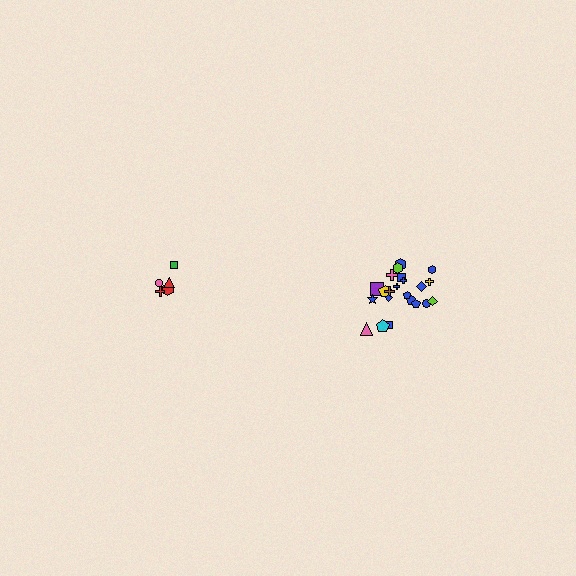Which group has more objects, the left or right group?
The right group.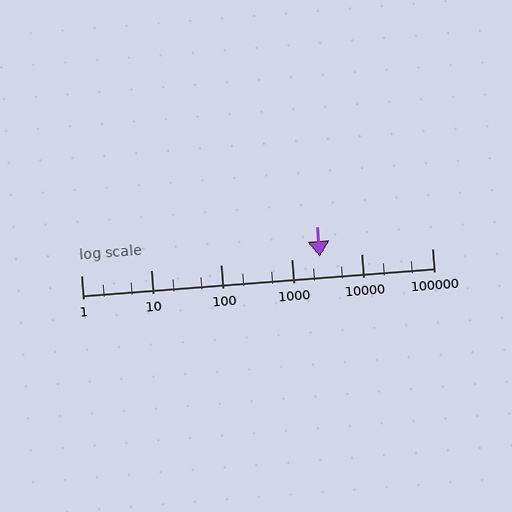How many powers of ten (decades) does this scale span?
The scale spans 5 decades, from 1 to 100000.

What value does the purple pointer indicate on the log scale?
The pointer indicates approximately 2500.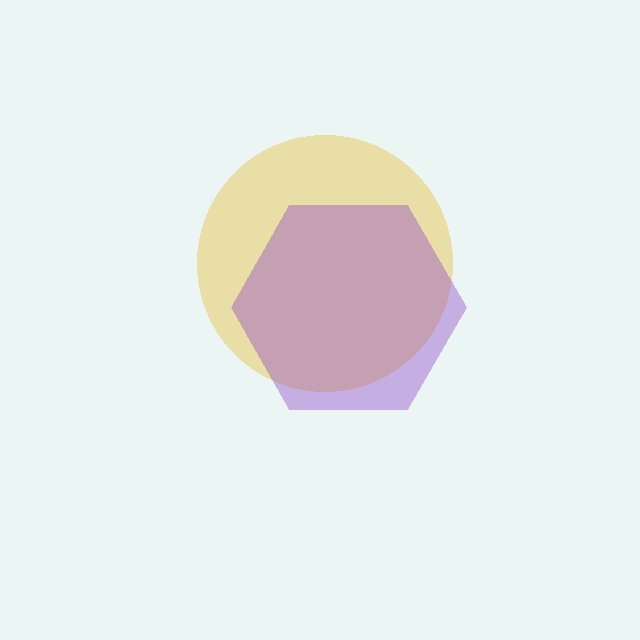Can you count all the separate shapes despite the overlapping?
Yes, there are 2 separate shapes.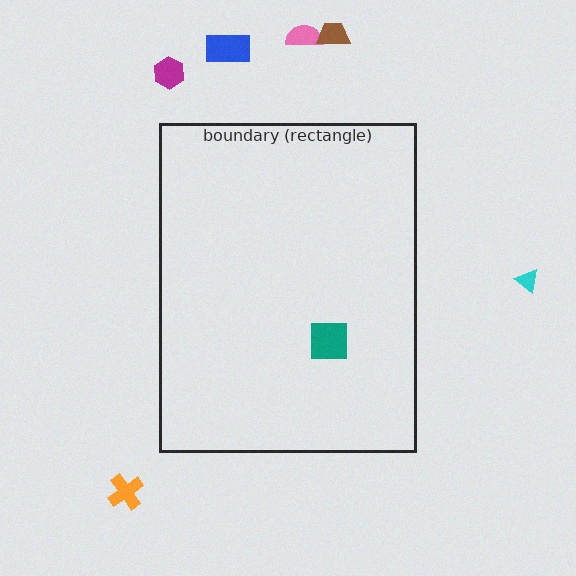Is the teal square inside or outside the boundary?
Inside.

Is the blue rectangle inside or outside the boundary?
Outside.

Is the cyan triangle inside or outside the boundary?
Outside.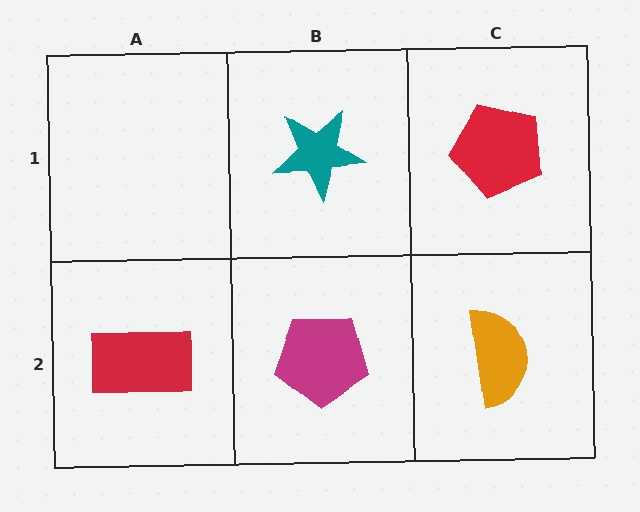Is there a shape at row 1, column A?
No, that cell is empty.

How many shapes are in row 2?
3 shapes.